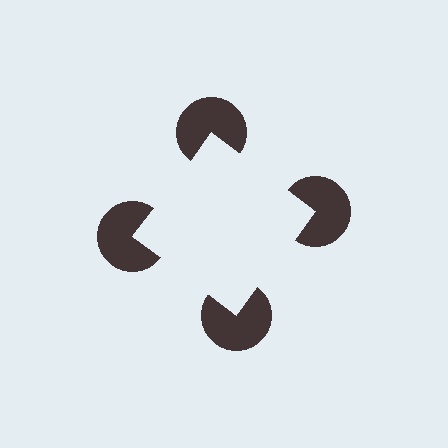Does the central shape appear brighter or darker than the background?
It typically appears slightly brighter than the background, even though no actual brightness change is drawn.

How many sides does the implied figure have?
4 sides.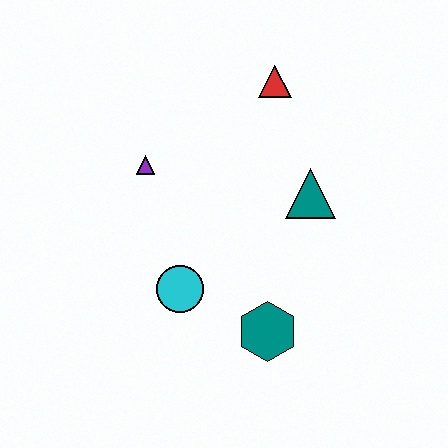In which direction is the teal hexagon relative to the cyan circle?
The teal hexagon is to the right of the cyan circle.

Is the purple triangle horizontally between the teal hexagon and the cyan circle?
No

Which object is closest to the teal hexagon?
The cyan circle is closest to the teal hexagon.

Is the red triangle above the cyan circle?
Yes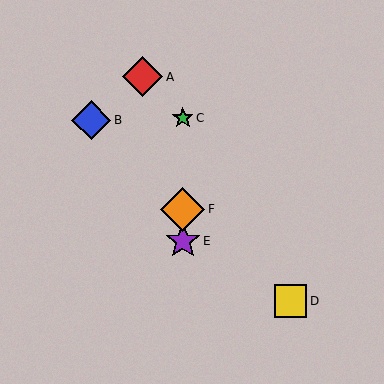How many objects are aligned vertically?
3 objects (C, E, F) are aligned vertically.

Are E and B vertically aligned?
No, E is at x≈183 and B is at x≈91.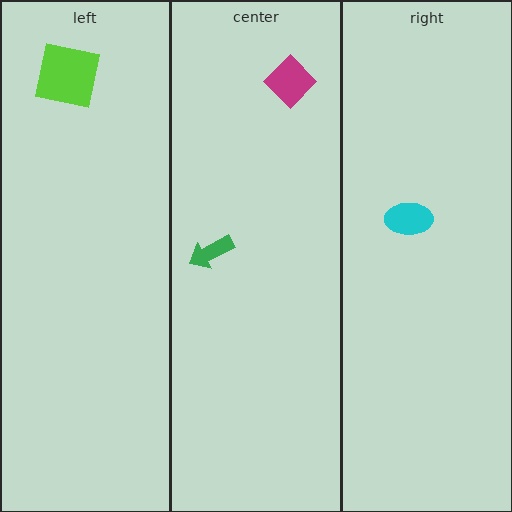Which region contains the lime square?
The left region.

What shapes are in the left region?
The lime square.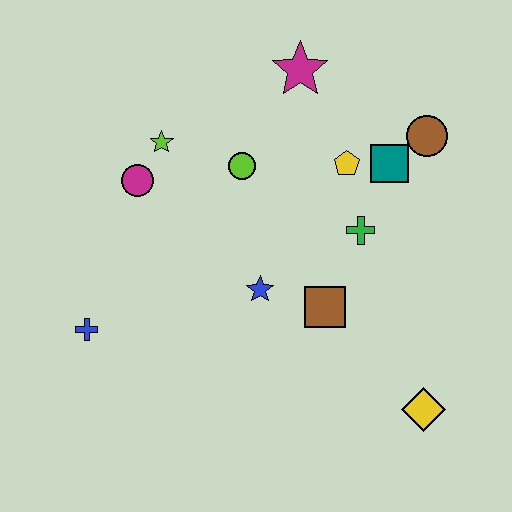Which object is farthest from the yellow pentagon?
The blue cross is farthest from the yellow pentagon.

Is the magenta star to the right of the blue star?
Yes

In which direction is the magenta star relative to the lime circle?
The magenta star is above the lime circle.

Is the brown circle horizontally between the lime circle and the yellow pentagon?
No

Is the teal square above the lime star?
No